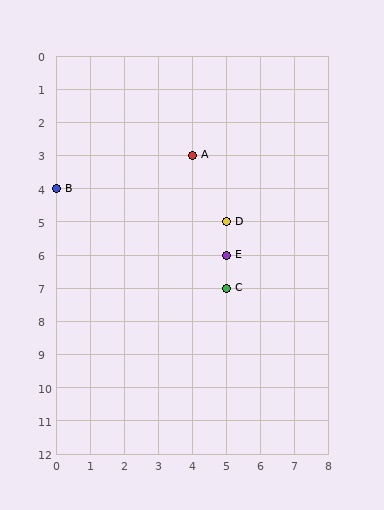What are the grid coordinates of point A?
Point A is at grid coordinates (4, 3).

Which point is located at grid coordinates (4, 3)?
Point A is at (4, 3).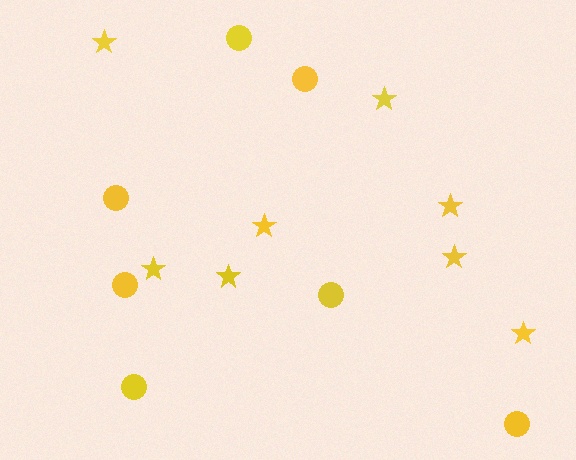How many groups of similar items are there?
There are 2 groups: one group of circles (7) and one group of stars (8).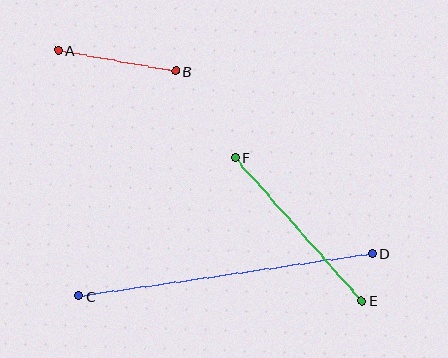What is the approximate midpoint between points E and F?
The midpoint is at approximately (298, 229) pixels.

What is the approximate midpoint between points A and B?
The midpoint is at approximately (117, 61) pixels.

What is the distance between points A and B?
The distance is approximately 119 pixels.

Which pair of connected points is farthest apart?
Points C and D are farthest apart.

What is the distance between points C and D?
The distance is approximately 296 pixels.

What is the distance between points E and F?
The distance is approximately 191 pixels.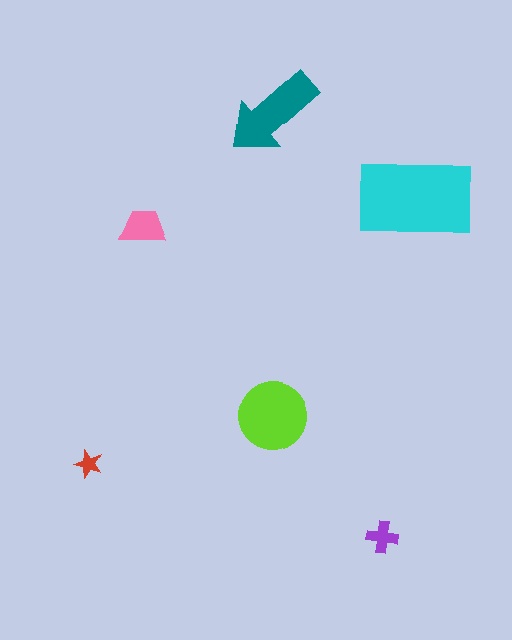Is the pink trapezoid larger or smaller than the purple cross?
Larger.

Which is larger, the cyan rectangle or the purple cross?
The cyan rectangle.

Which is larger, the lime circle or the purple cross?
The lime circle.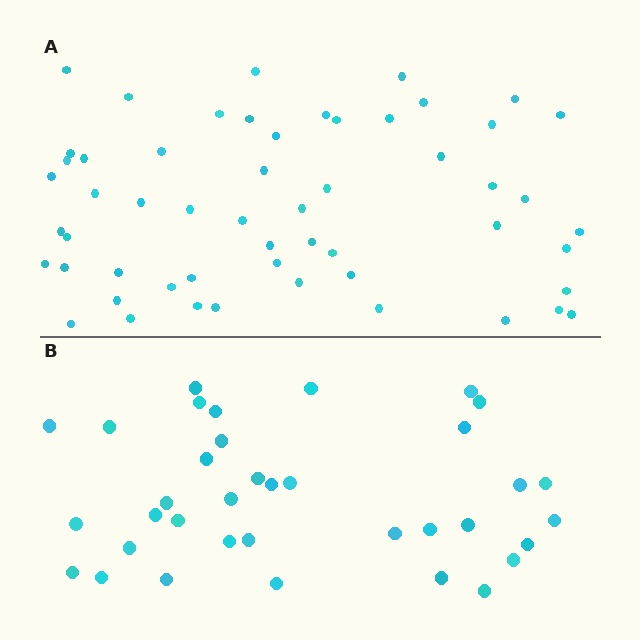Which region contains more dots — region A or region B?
Region A (the top region) has more dots.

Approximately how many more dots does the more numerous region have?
Region A has approximately 20 more dots than region B.